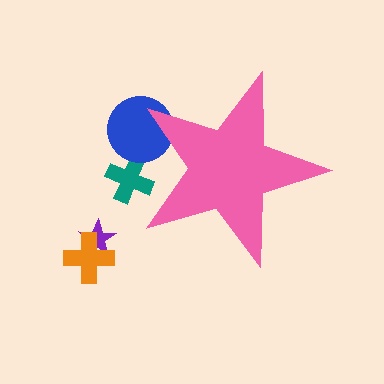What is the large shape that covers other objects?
A pink star.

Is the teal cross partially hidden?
Yes, the teal cross is partially hidden behind the pink star.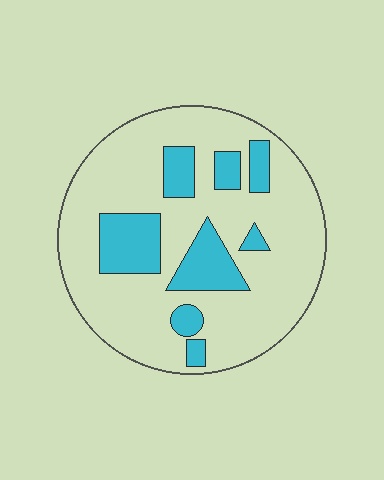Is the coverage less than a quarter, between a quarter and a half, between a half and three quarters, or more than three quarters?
Less than a quarter.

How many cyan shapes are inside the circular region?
8.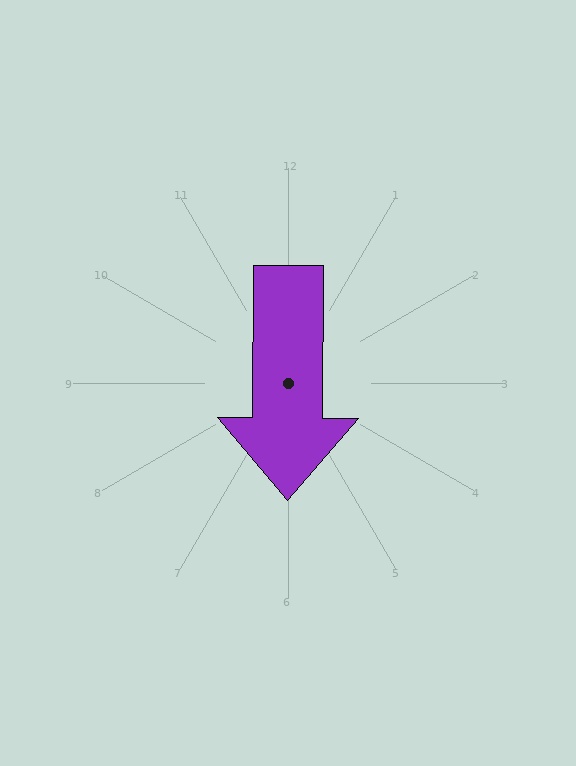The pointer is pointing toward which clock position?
Roughly 6 o'clock.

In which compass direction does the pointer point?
South.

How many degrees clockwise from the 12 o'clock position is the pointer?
Approximately 180 degrees.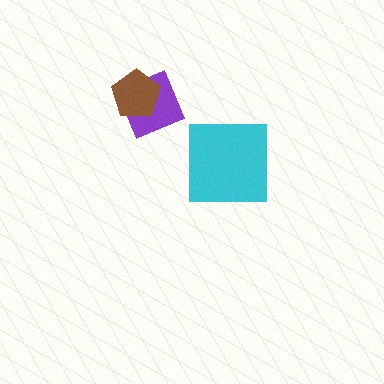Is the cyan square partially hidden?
No, no other shape covers it.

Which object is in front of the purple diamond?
The brown pentagon is in front of the purple diamond.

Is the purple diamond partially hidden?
Yes, it is partially covered by another shape.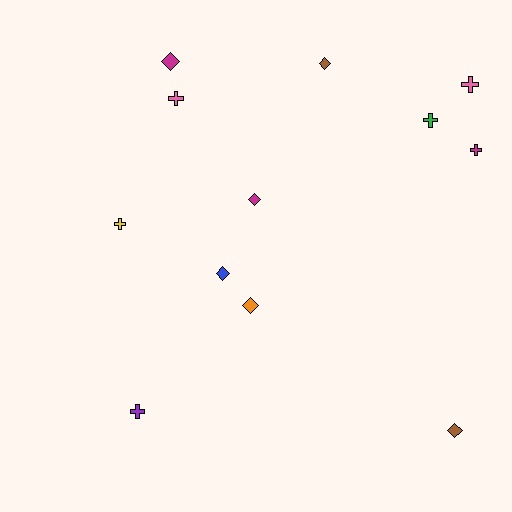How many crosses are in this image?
There are 6 crosses.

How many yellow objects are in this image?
There is 1 yellow object.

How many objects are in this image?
There are 12 objects.